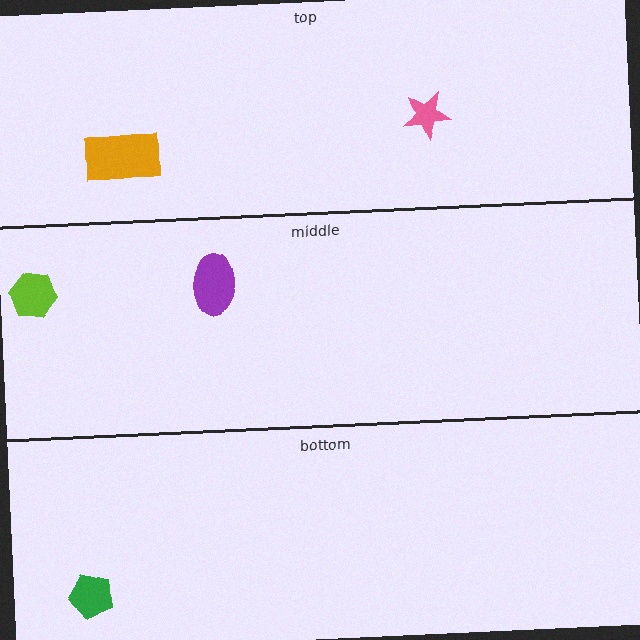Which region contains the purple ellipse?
The middle region.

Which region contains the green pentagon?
The bottom region.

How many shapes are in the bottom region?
1.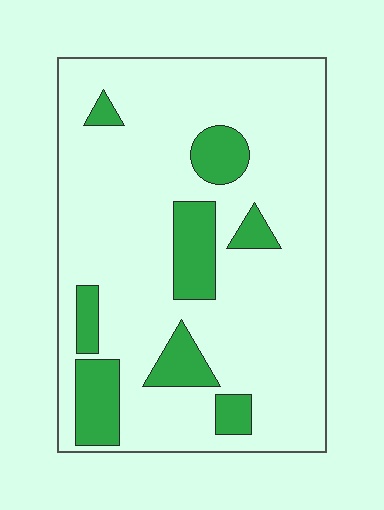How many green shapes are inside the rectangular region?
8.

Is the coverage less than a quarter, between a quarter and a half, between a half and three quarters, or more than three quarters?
Less than a quarter.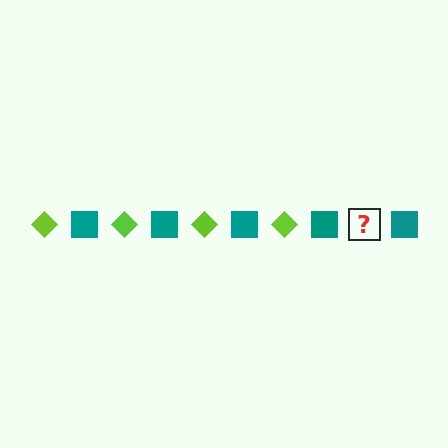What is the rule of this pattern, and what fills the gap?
The rule is that the pattern alternates between lime diamond and teal square. The gap should be filled with a lime diamond.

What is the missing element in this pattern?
The missing element is a lime diamond.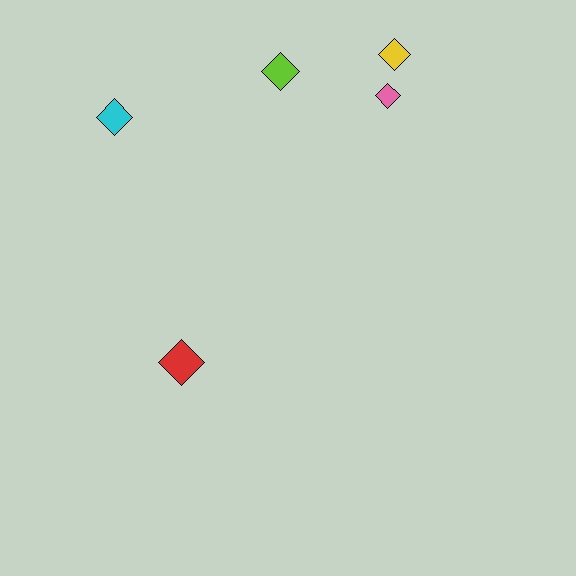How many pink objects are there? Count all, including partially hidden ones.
There is 1 pink object.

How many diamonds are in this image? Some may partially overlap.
There are 5 diamonds.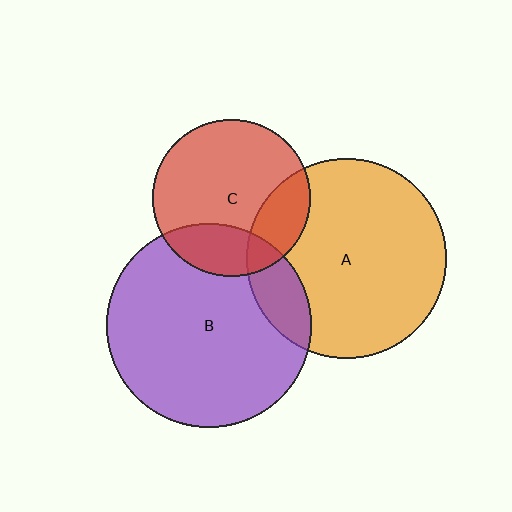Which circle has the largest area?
Circle B (purple).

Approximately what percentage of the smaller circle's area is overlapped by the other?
Approximately 20%.